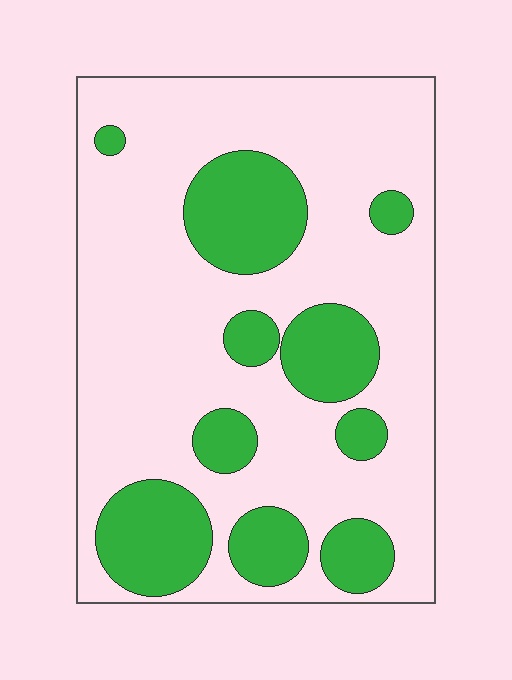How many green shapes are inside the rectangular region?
10.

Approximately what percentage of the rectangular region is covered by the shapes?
Approximately 25%.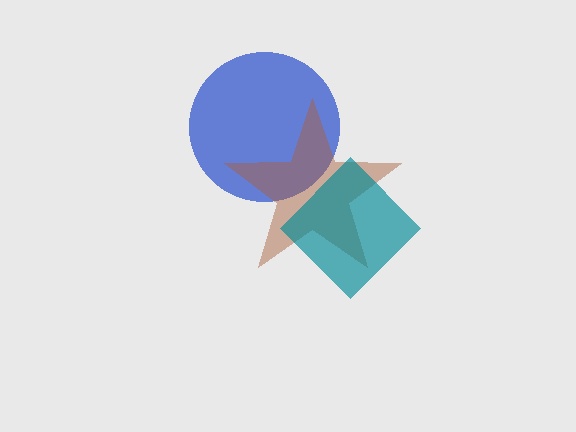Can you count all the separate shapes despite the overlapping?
Yes, there are 3 separate shapes.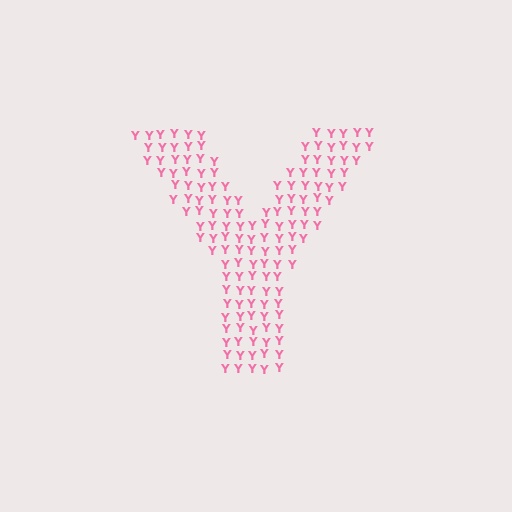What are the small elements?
The small elements are letter Y's.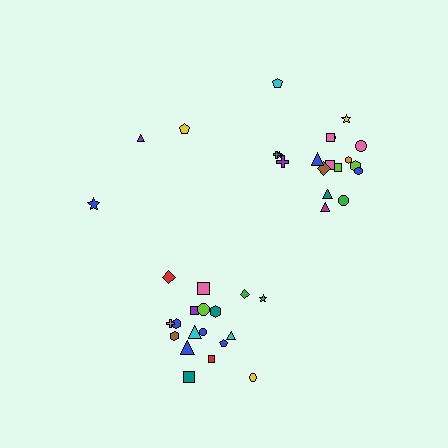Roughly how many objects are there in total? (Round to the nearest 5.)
Roughly 40 objects in total.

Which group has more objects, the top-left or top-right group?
The top-right group.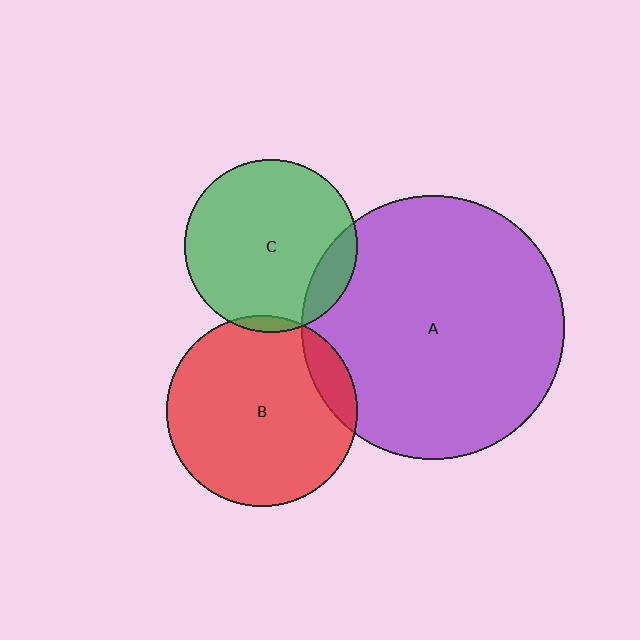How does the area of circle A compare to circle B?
Approximately 1.9 times.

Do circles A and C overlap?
Yes.